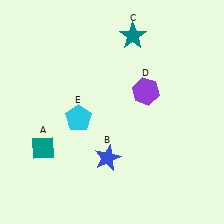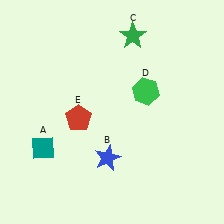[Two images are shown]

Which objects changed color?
C changed from teal to green. D changed from purple to green. E changed from cyan to red.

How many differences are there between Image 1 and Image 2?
There are 3 differences between the two images.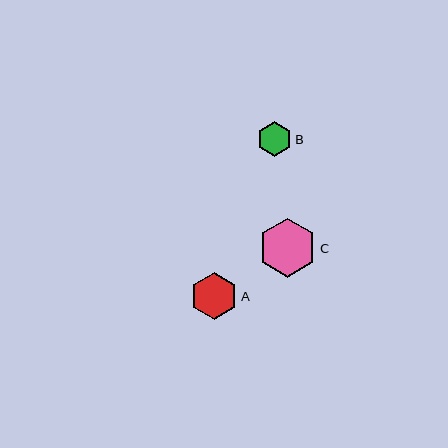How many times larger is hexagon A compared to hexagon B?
Hexagon A is approximately 1.4 times the size of hexagon B.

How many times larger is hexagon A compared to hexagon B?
Hexagon A is approximately 1.4 times the size of hexagon B.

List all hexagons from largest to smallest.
From largest to smallest: C, A, B.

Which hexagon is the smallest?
Hexagon B is the smallest with a size of approximately 34 pixels.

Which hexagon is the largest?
Hexagon C is the largest with a size of approximately 59 pixels.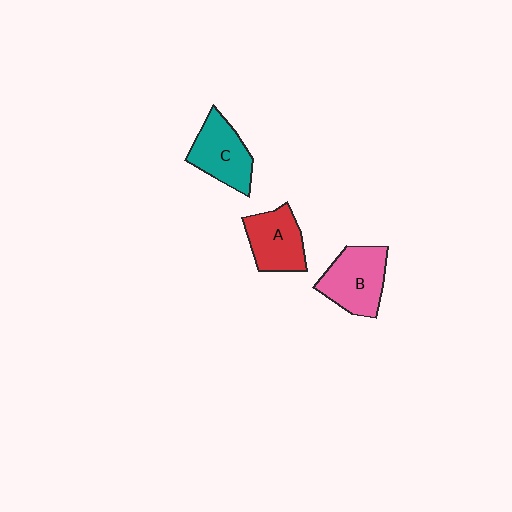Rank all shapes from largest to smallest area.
From largest to smallest: B (pink), C (teal), A (red).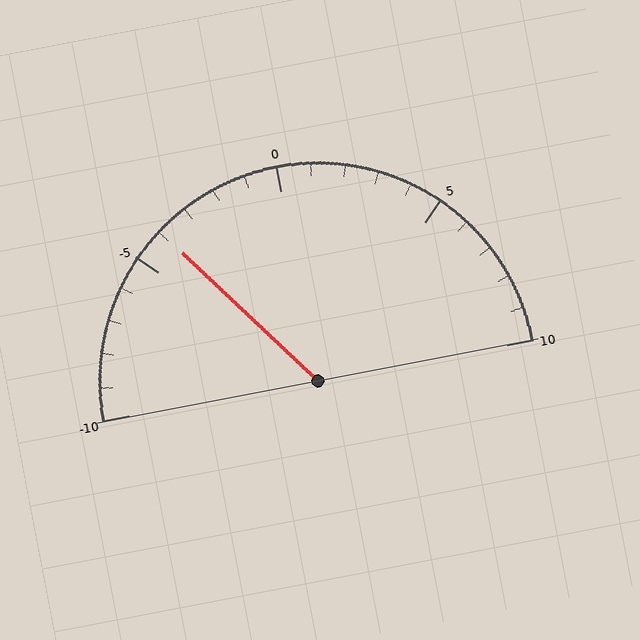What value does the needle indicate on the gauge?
The needle indicates approximately -4.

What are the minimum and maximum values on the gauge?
The gauge ranges from -10 to 10.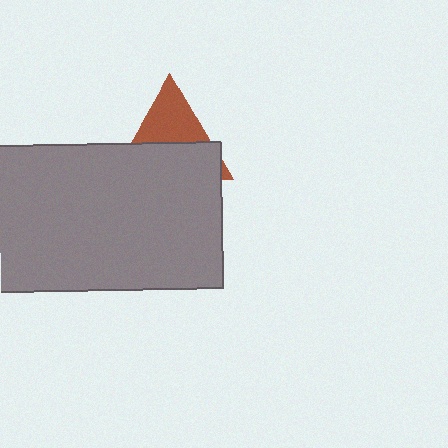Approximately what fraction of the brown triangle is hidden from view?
Roughly 56% of the brown triangle is hidden behind the gray rectangle.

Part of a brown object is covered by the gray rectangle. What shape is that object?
It is a triangle.